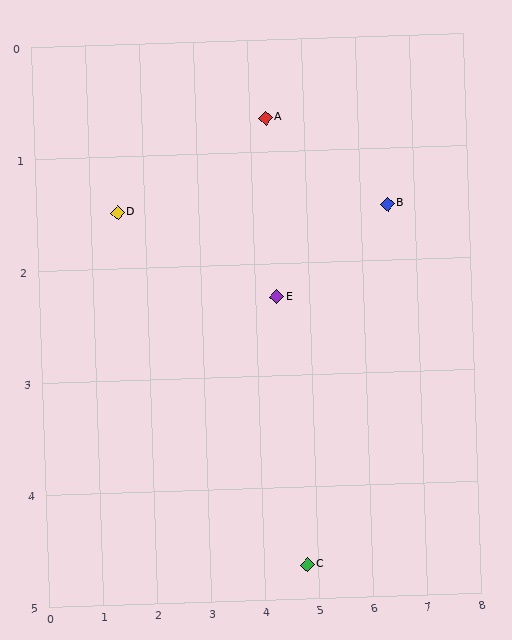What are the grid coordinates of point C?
Point C is at approximately (4.8, 4.7).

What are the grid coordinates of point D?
Point D is at approximately (1.5, 1.5).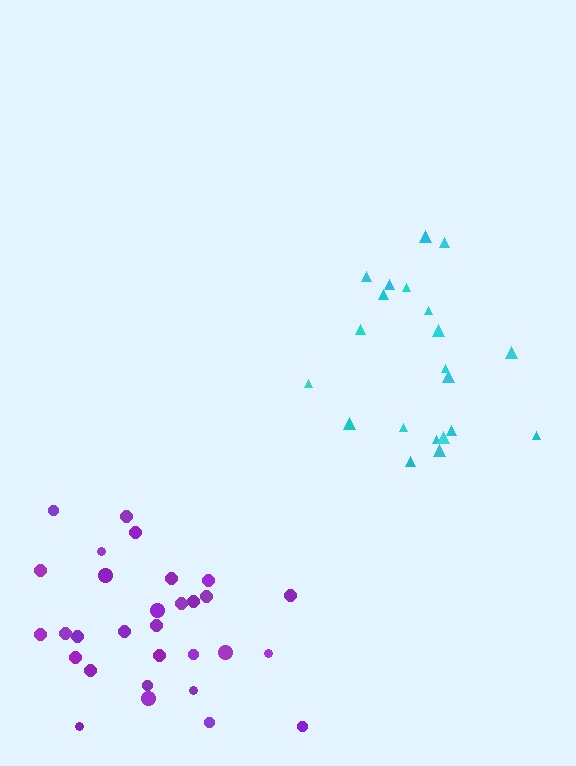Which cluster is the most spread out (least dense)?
Cyan.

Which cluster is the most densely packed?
Purple.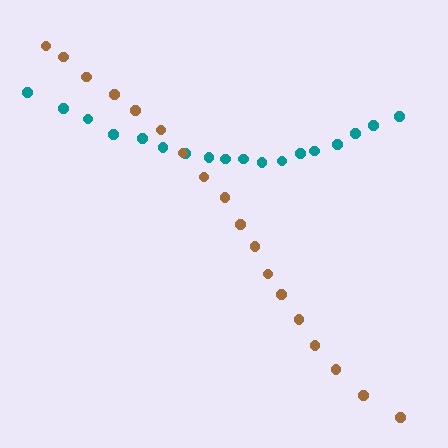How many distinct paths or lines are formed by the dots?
There are 2 distinct paths.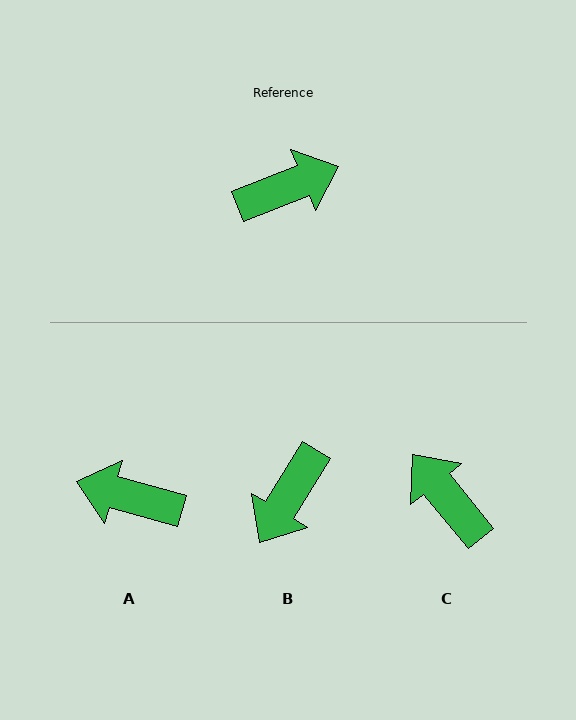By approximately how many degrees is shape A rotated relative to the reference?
Approximately 143 degrees counter-clockwise.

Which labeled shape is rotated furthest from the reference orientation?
B, about 143 degrees away.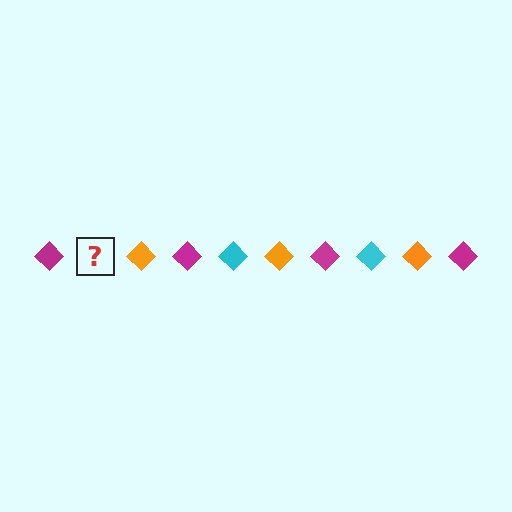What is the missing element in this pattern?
The missing element is a cyan diamond.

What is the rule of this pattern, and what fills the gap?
The rule is that the pattern cycles through magenta, cyan, orange diamonds. The gap should be filled with a cyan diamond.